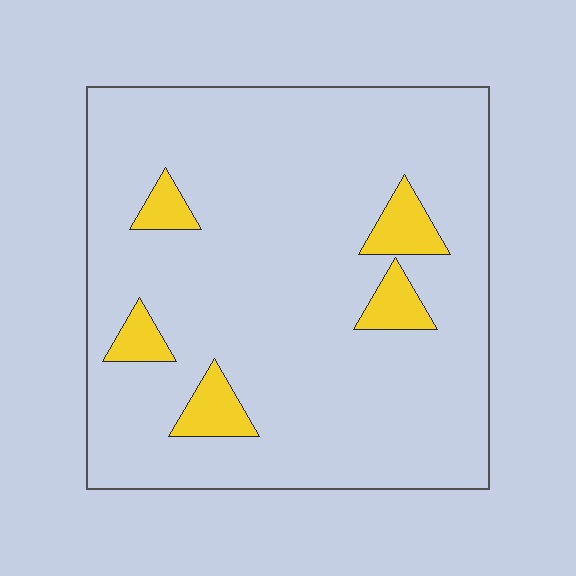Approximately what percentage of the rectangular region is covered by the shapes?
Approximately 10%.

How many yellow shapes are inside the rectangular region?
5.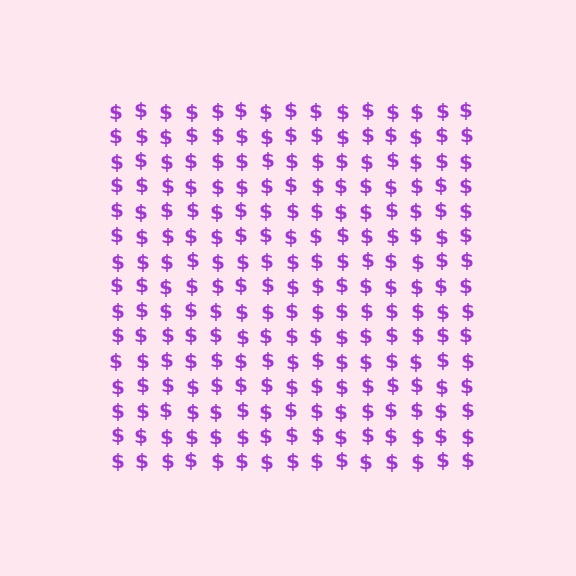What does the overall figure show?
The overall figure shows a square.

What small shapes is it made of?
It is made of small dollar signs.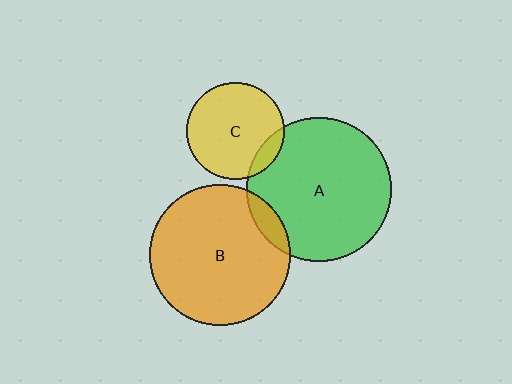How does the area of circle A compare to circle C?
Approximately 2.2 times.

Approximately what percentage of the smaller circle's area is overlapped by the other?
Approximately 10%.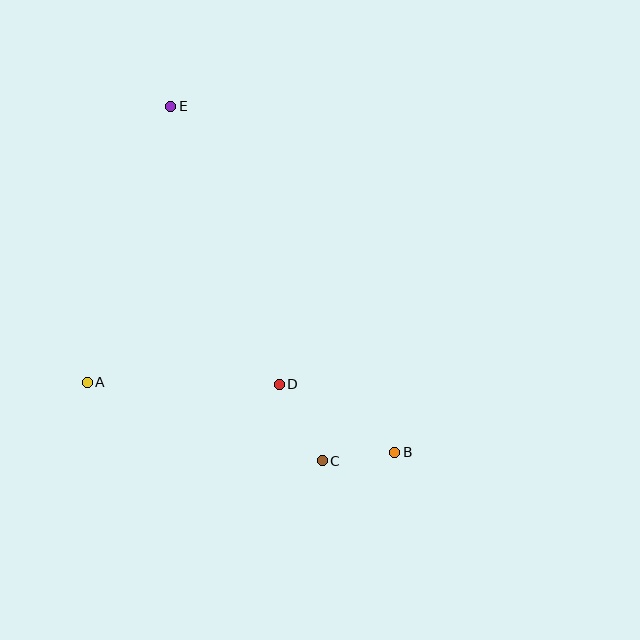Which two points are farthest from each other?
Points B and E are farthest from each other.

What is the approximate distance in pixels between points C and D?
The distance between C and D is approximately 88 pixels.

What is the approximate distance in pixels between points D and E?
The distance between D and E is approximately 299 pixels.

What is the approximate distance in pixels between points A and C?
The distance between A and C is approximately 248 pixels.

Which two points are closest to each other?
Points B and C are closest to each other.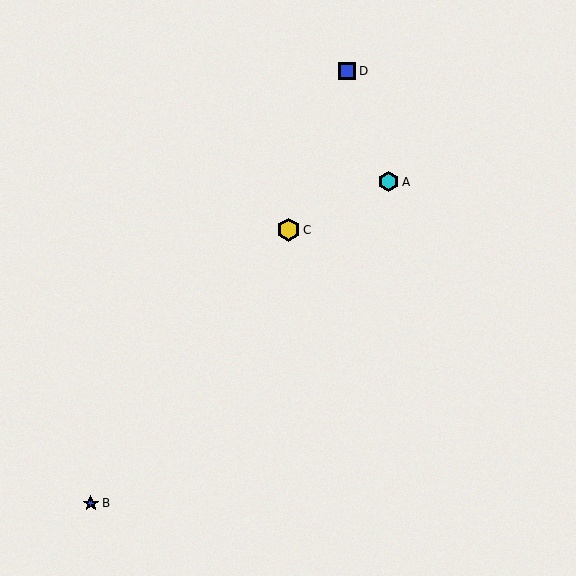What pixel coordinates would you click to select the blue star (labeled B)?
Click at (91, 504) to select the blue star B.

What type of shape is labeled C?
Shape C is a yellow hexagon.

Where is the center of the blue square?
The center of the blue square is at (347, 71).